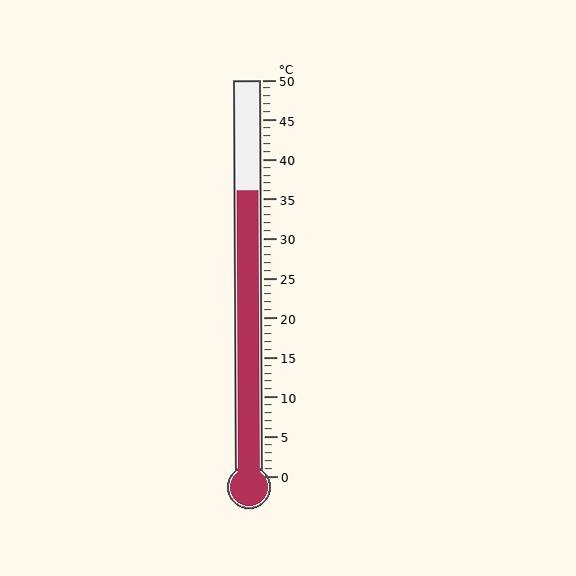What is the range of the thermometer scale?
The thermometer scale ranges from 0°C to 50°C.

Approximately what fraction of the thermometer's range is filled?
The thermometer is filled to approximately 70% of its range.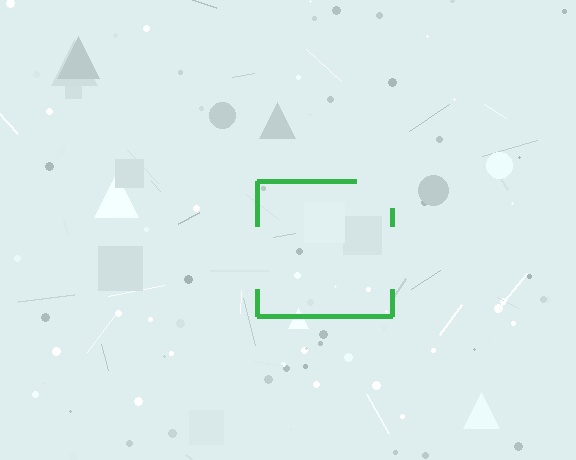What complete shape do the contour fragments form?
The contour fragments form a square.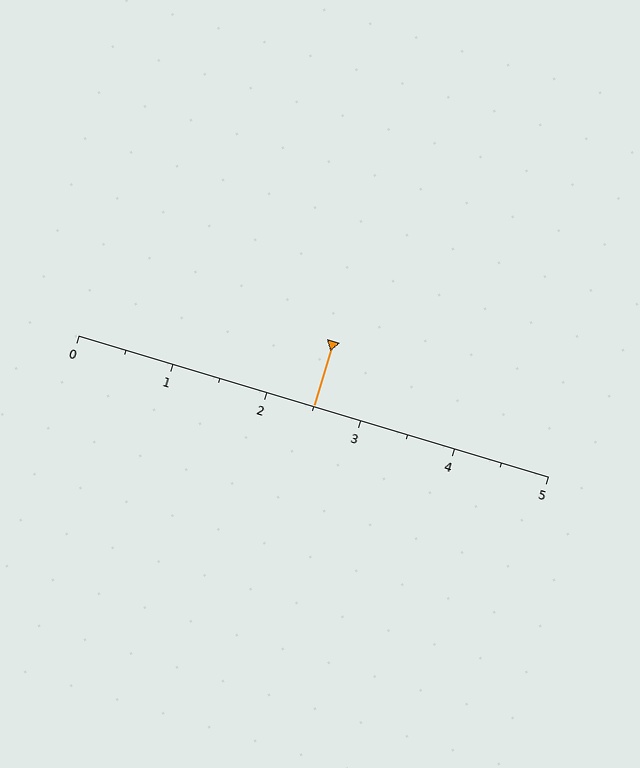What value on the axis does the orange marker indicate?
The marker indicates approximately 2.5.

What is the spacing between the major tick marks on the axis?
The major ticks are spaced 1 apart.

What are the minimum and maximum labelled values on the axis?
The axis runs from 0 to 5.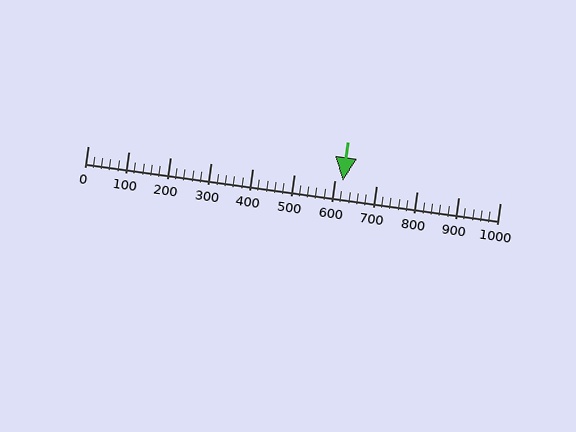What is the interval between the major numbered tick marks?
The major tick marks are spaced 100 units apart.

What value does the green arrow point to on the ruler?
The green arrow points to approximately 620.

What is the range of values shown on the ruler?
The ruler shows values from 0 to 1000.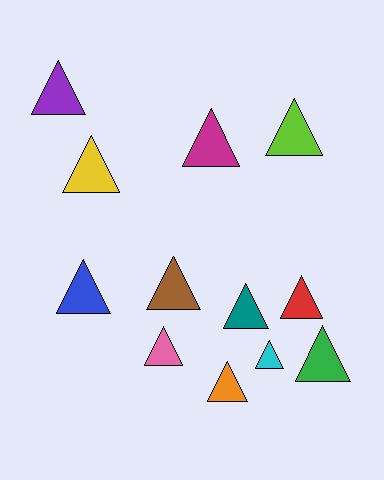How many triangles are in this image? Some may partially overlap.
There are 12 triangles.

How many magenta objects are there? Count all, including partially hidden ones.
There is 1 magenta object.